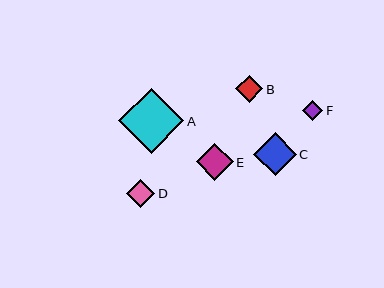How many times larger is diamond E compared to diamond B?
Diamond E is approximately 1.4 times the size of diamond B.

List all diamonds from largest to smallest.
From largest to smallest: A, C, E, D, B, F.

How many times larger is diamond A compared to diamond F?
Diamond A is approximately 3.2 times the size of diamond F.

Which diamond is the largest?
Diamond A is the largest with a size of approximately 65 pixels.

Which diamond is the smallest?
Diamond F is the smallest with a size of approximately 21 pixels.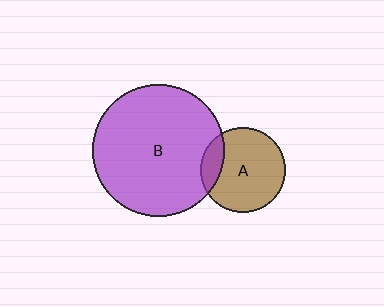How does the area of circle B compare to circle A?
Approximately 2.4 times.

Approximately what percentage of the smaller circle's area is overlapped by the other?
Approximately 15%.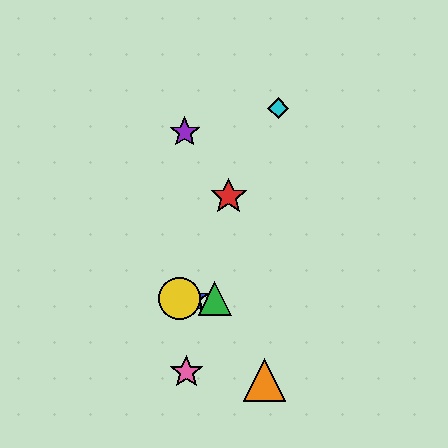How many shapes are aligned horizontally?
3 shapes (the blue star, the green triangle, the yellow circle) are aligned horizontally.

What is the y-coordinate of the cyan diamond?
The cyan diamond is at y≈108.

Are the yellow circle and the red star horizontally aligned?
No, the yellow circle is at y≈298 and the red star is at y≈196.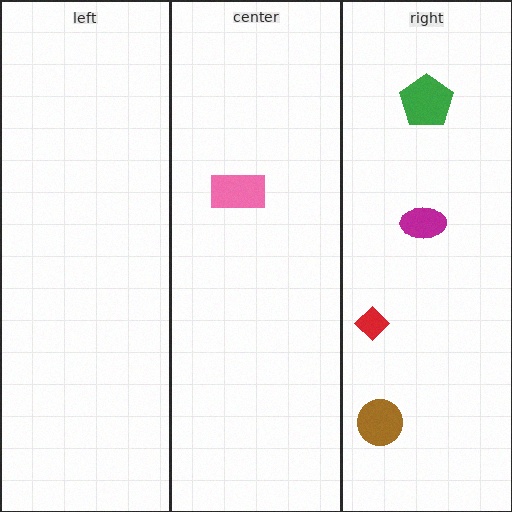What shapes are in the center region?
The pink rectangle.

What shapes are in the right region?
The green pentagon, the magenta ellipse, the red diamond, the brown circle.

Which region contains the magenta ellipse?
The right region.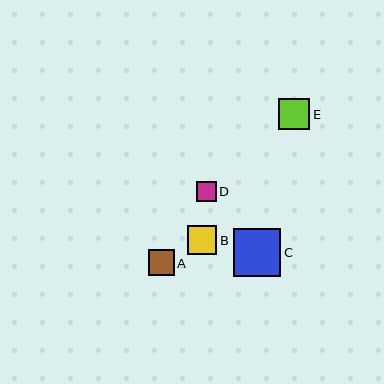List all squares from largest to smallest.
From largest to smallest: C, E, B, A, D.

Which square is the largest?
Square C is the largest with a size of approximately 48 pixels.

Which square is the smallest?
Square D is the smallest with a size of approximately 20 pixels.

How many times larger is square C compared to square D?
Square C is approximately 2.4 times the size of square D.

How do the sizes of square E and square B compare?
Square E and square B are approximately the same size.